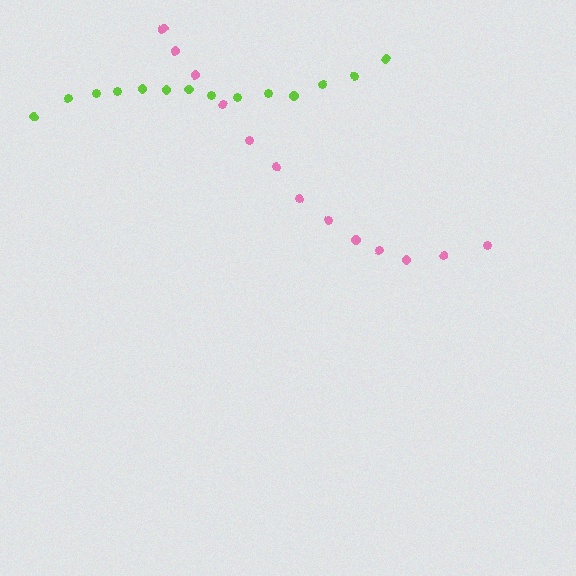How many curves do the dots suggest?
There are 2 distinct paths.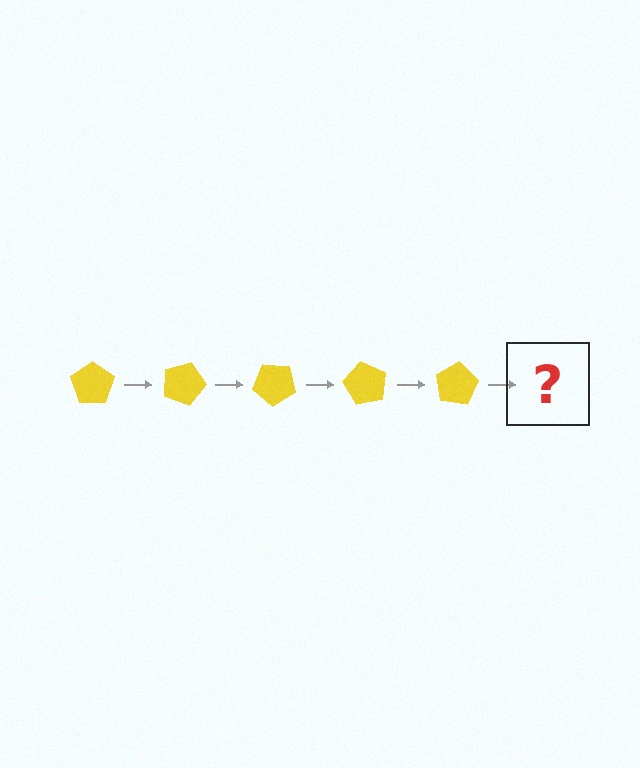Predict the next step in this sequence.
The next step is a yellow pentagon rotated 100 degrees.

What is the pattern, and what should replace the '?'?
The pattern is that the pentagon rotates 20 degrees each step. The '?' should be a yellow pentagon rotated 100 degrees.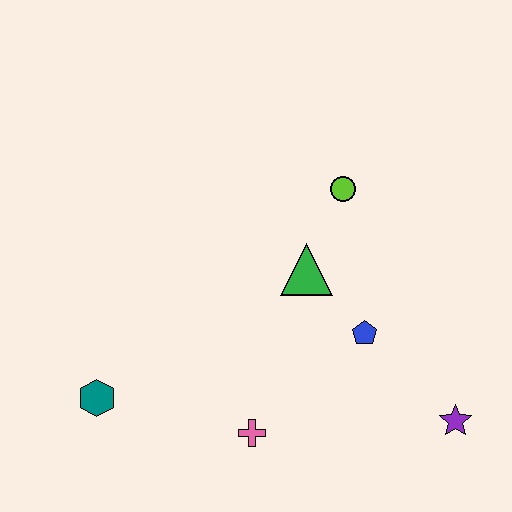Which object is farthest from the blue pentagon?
The teal hexagon is farthest from the blue pentagon.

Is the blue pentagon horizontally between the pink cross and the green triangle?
No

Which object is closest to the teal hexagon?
The pink cross is closest to the teal hexagon.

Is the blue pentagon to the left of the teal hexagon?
No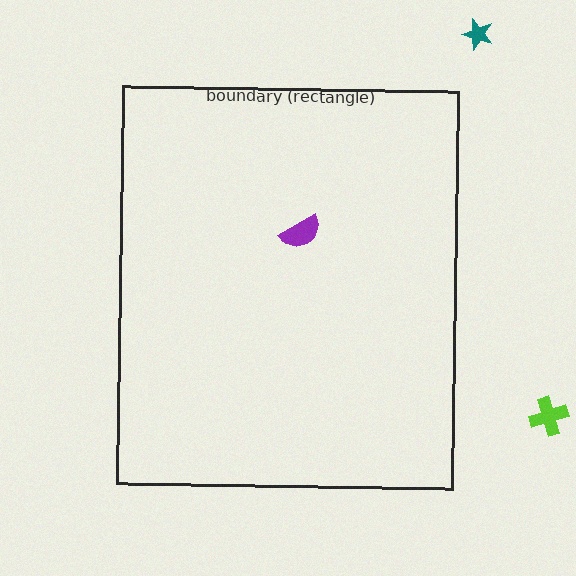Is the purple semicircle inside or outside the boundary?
Inside.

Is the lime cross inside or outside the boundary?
Outside.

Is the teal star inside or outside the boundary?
Outside.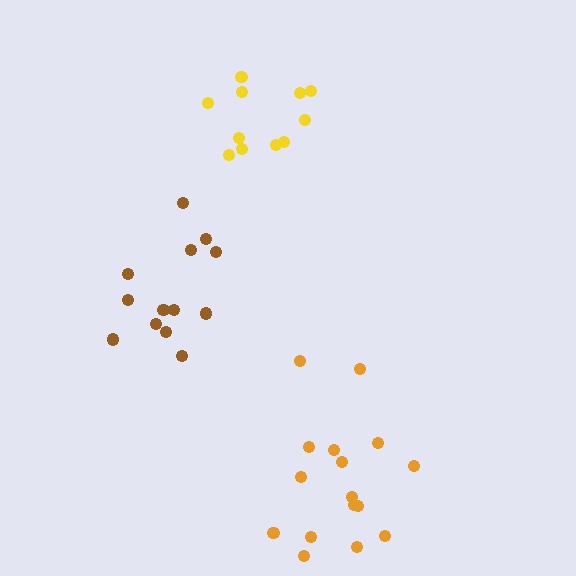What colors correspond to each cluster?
The clusters are colored: brown, orange, yellow.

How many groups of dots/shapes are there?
There are 3 groups.